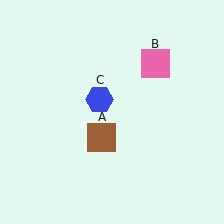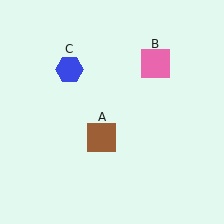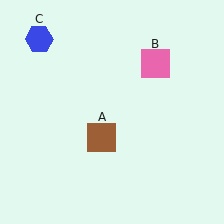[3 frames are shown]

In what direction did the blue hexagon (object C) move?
The blue hexagon (object C) moved up and to the left.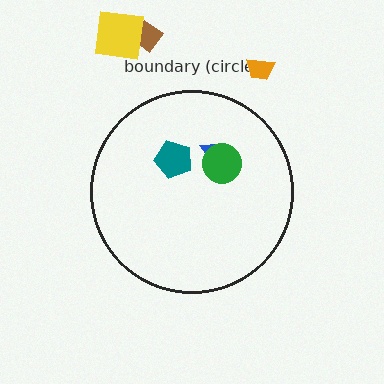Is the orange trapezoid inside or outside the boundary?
Outside.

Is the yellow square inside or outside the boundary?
Outside.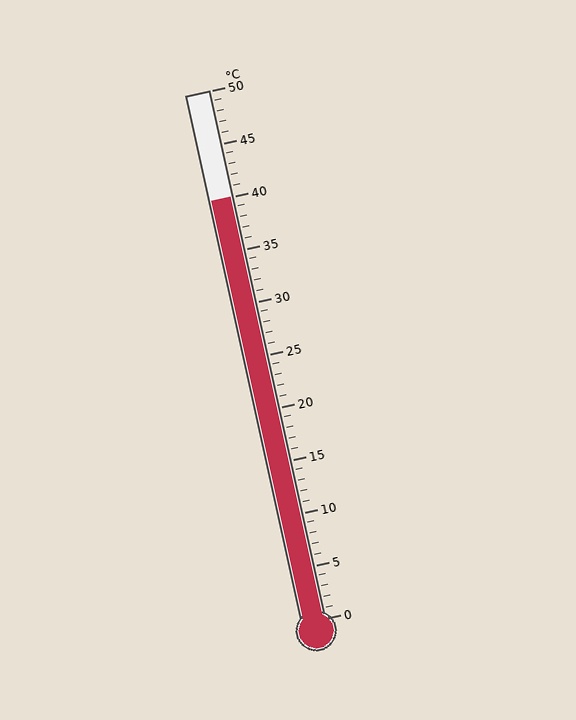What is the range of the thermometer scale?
The thermometer scale ranges from 0°C to 50°C.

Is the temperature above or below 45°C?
The temperature is below 45°C.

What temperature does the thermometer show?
The thermometer shows approximately 40°C.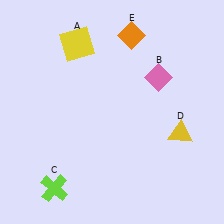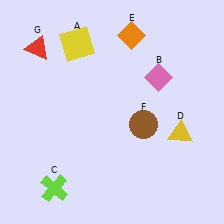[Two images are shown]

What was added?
A brown circle (F), a red triangle (G) were added in Image 2.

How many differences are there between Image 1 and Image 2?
There are 2 differences between the two images.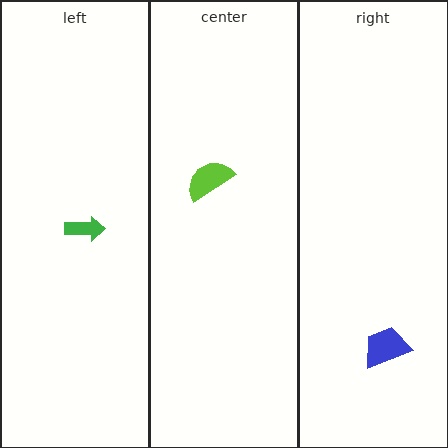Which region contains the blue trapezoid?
The right region.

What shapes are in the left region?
The green arrow.